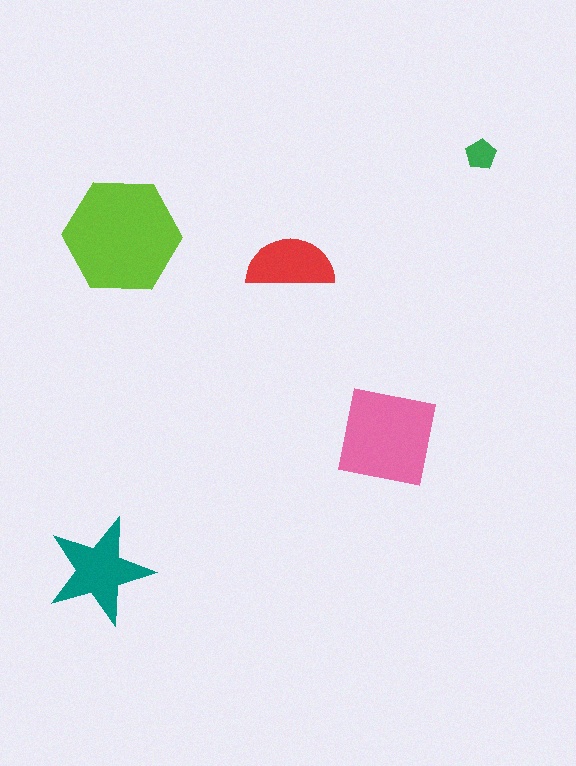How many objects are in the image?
There are 5 objects in the image.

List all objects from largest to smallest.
The lime hexagon, the pink square, the teal star, the red semicircle, the green pentagon.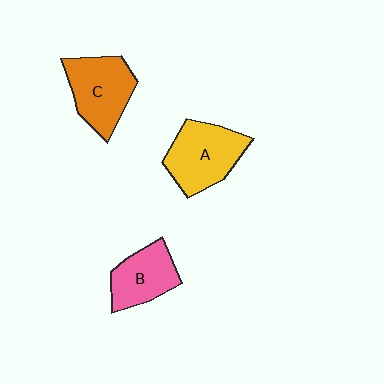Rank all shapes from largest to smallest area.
From largest to smallest: A (yellow), C (orange), B (pink).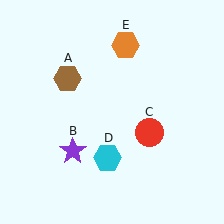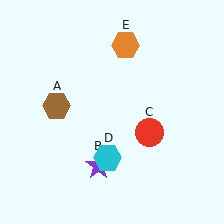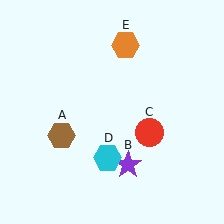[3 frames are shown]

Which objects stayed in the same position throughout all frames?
Red circle (object C) and cyan hexagon (object D) and orange hexagon (object E) remained stationary.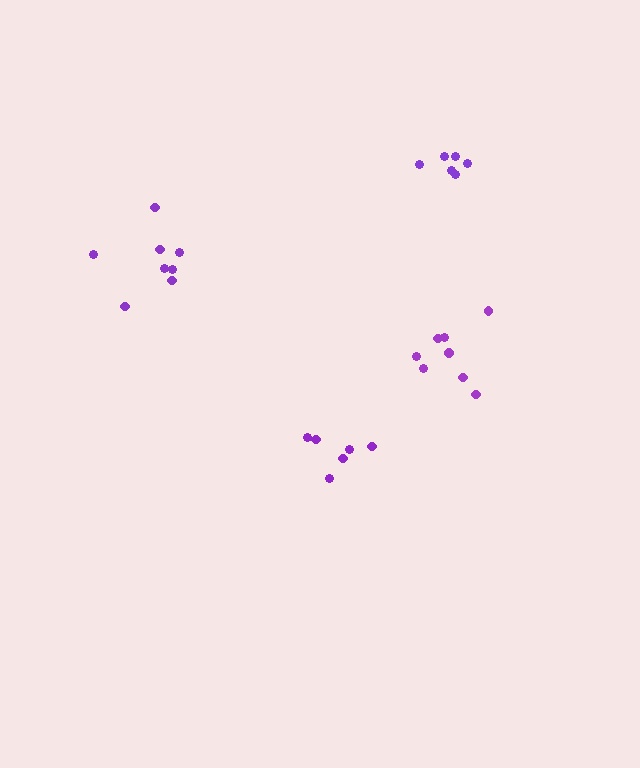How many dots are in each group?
Group 1: 6 dots, Group 2: 6 dots, Group 3: 8 dots, Group 4: 8 dots (28 total).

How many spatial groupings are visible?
There are 4 spatial groupings.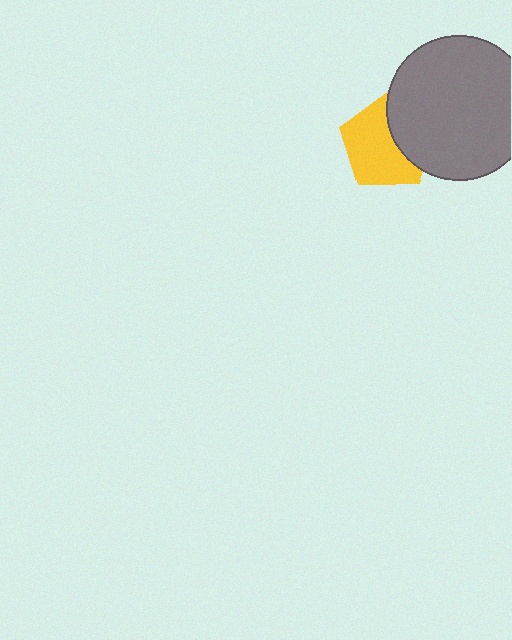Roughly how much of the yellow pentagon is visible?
About half of it is visible (roughly 64%).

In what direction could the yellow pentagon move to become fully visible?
The yellow pentagon could move left. That would shift it out from behind the gray circle entirely.